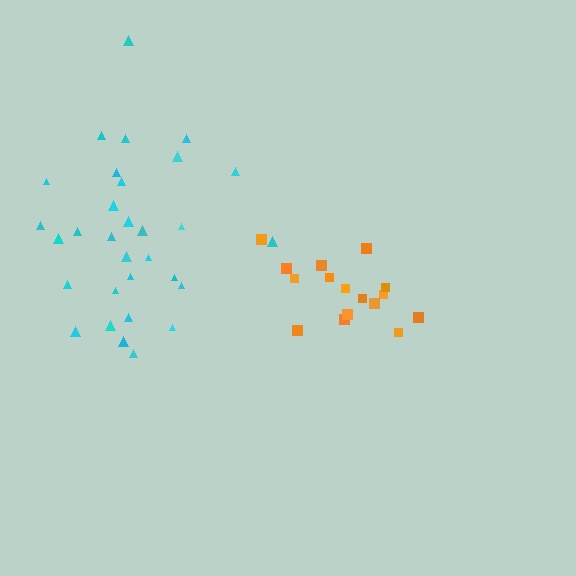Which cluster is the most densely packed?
Orange.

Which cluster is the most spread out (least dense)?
Cyan.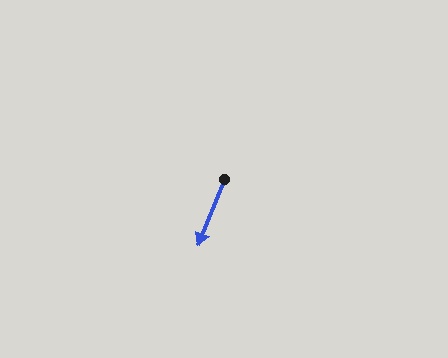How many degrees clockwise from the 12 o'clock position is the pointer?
Approximately 202 degrees.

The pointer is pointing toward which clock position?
Roughly 7 o'clock.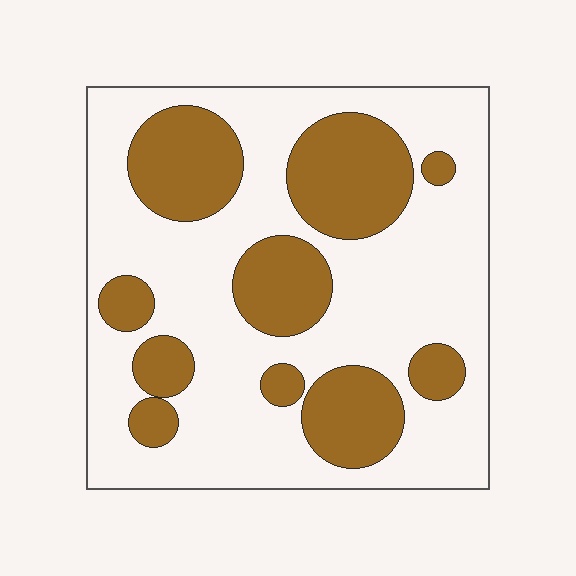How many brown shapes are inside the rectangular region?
10.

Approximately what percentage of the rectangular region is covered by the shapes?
Approximately 30%.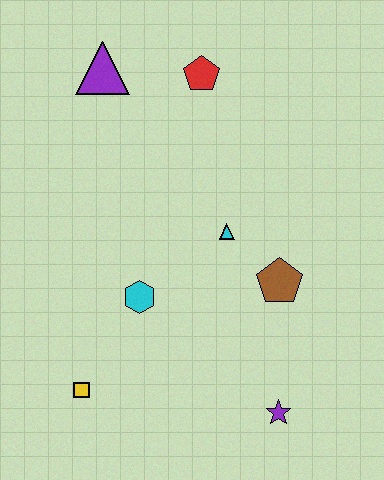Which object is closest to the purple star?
The brown pentagon is closest to the purple star.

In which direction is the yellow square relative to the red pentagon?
The yellow square is below the red pentagon.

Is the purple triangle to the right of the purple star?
No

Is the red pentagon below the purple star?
No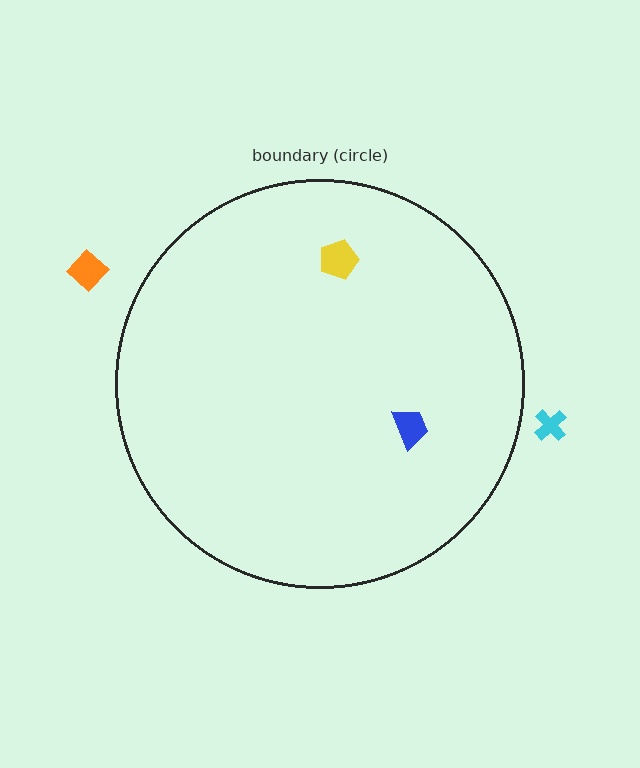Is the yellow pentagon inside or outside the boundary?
Inside.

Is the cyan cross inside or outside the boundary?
Outside.